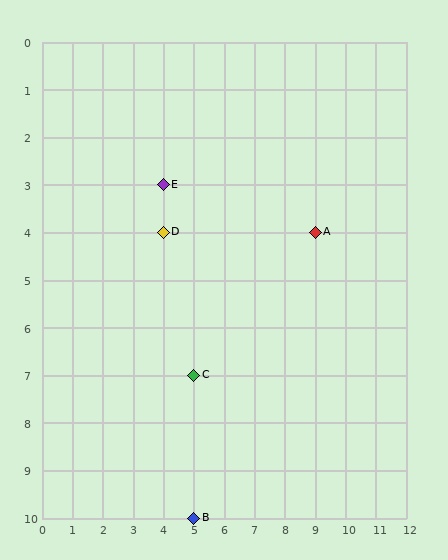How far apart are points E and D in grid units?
Points E and D are 1 row apart.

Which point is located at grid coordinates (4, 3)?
Point E is at (4, 3).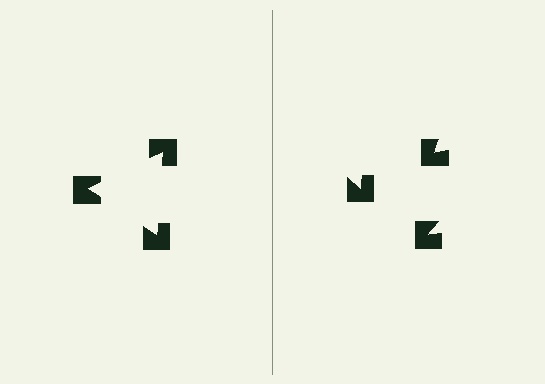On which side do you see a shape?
An illusory triangle appears on the left side. On the right side the wedge cuts are rotated, so no coherent shape forms.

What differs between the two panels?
The notched squares are positioned identically on both sides; only the wedge orientations differ. On the left they align to a triangle; on the right they are misaligned.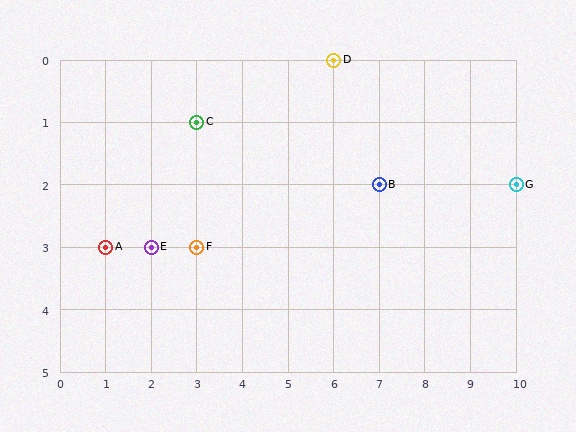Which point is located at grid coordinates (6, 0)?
Point D is at (6, 0).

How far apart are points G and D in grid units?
Points G and D are 4 columns and 2 rows apart (about 4.5 grid units diagonally).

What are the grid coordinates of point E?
Point E is at grid coordinates (2, 3).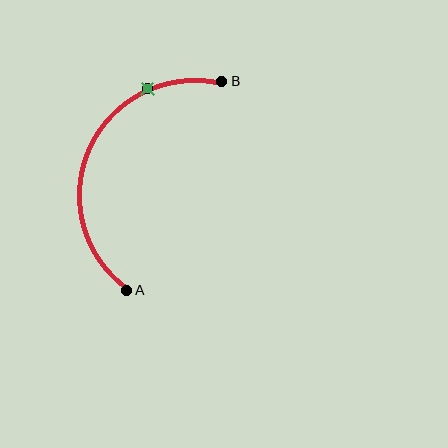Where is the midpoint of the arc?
The arc midpoint is the point on the curve farthest from the straight line joining A and B. It sits to the left of that line.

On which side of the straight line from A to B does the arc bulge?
The arc bulges to the left of the straight line connecting A and B.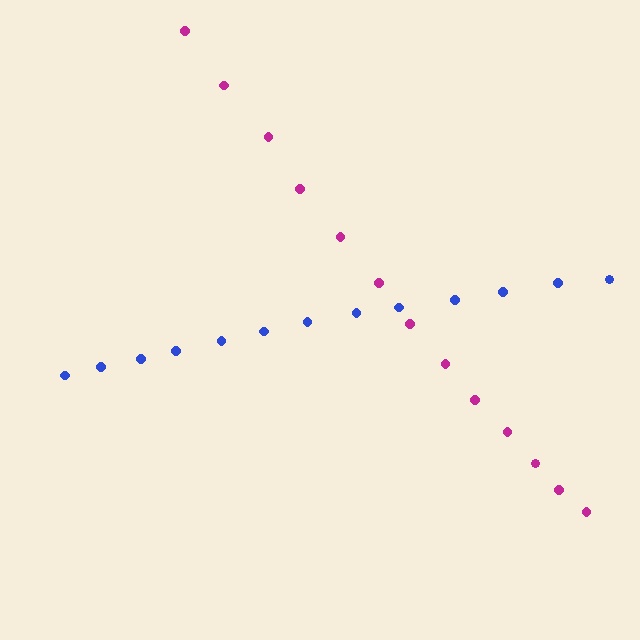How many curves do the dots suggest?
There are 2 distinct paths.